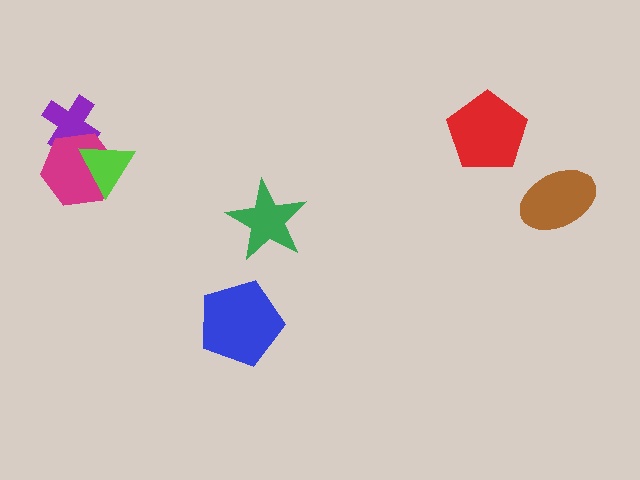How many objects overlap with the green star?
0 objects overlap with the green star.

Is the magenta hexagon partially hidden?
Yes, it is partially covered by another shape.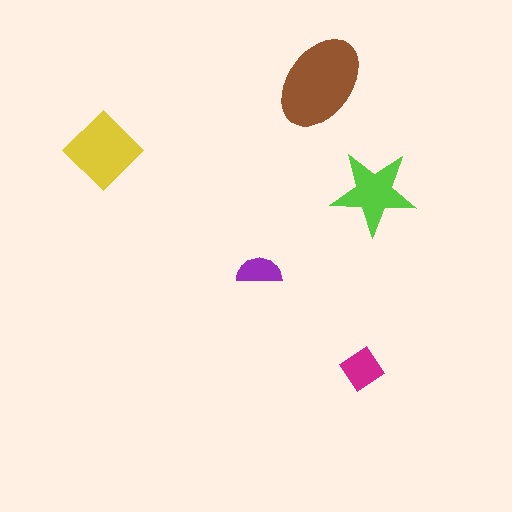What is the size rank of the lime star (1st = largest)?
3rd.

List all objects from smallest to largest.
The purple semicircle, the magenta diamond, the lime star, the yellow diamond, the brown ellipse.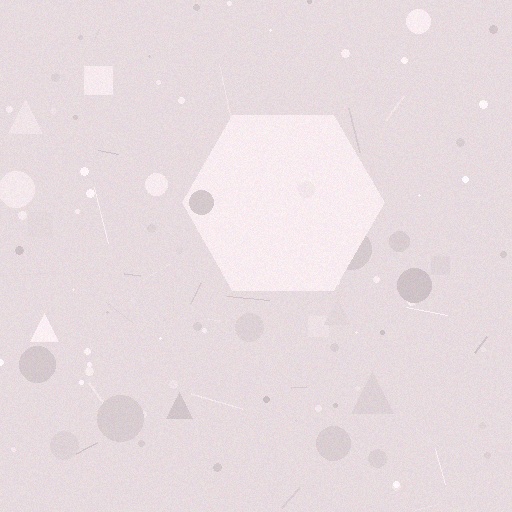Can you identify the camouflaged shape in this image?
The camouflaged shape is a hexagon.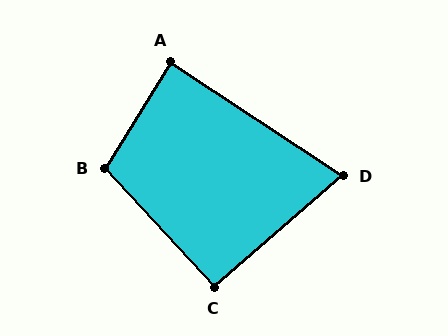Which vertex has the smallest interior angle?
D, at approximately 74 degrees.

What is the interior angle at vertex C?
Approximately 92 degrees (approximately right).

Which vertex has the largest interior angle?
B, at approximately 106 degrees.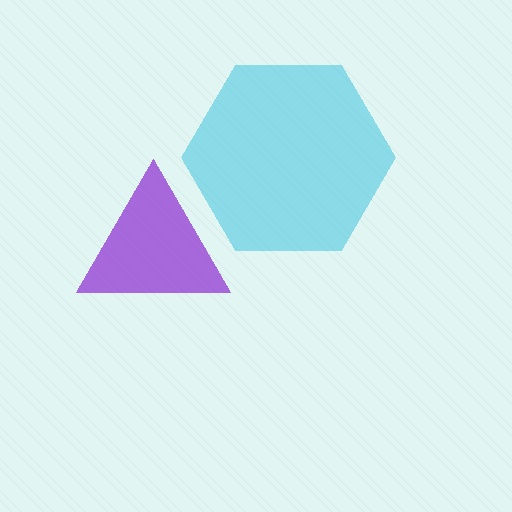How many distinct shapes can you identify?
There are 2 distinct shapes: a purple triangle, a cyan hexagon.